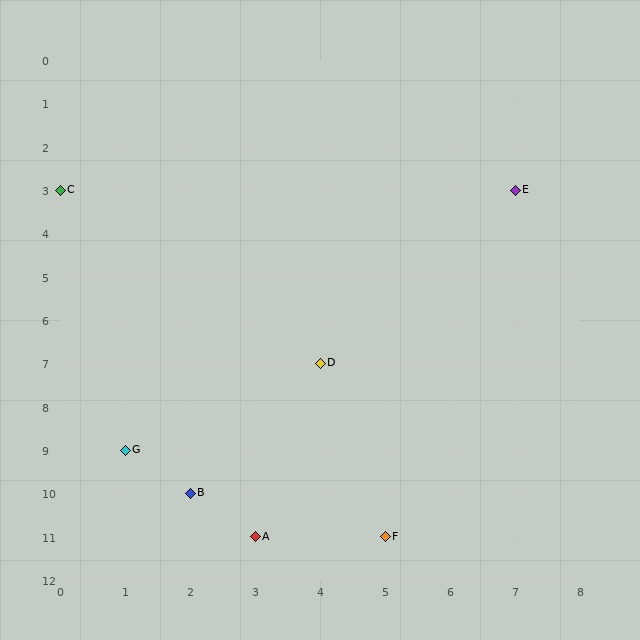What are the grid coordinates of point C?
Point C is at grid coordinates (0, 3).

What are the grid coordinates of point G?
Point G is at grid coordinates (1, 9).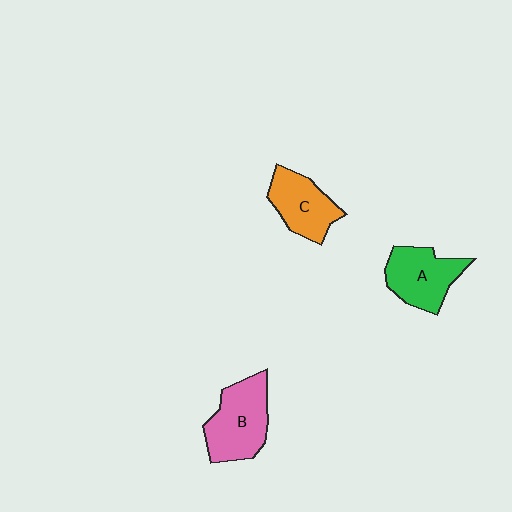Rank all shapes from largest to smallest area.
From largest to smallest: B (pink), A (green), C (orange).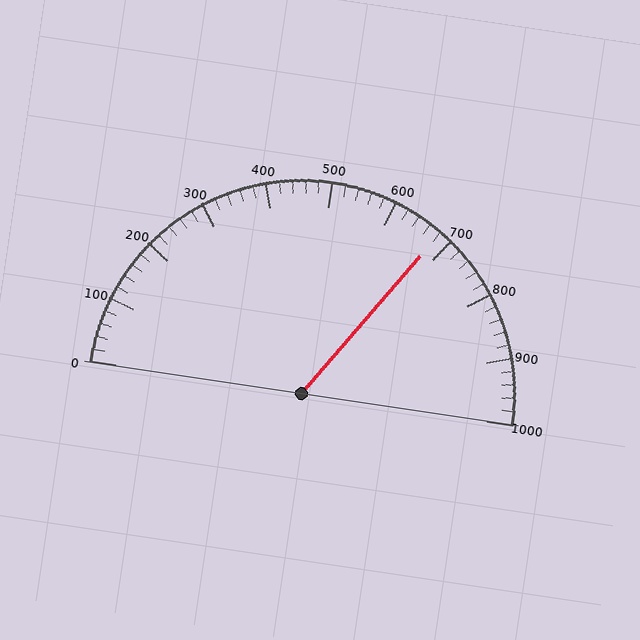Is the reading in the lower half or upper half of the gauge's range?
The reading is in the upper half of the range (0 to 1000).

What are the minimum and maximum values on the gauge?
The gauge ranges from 0 to 1000.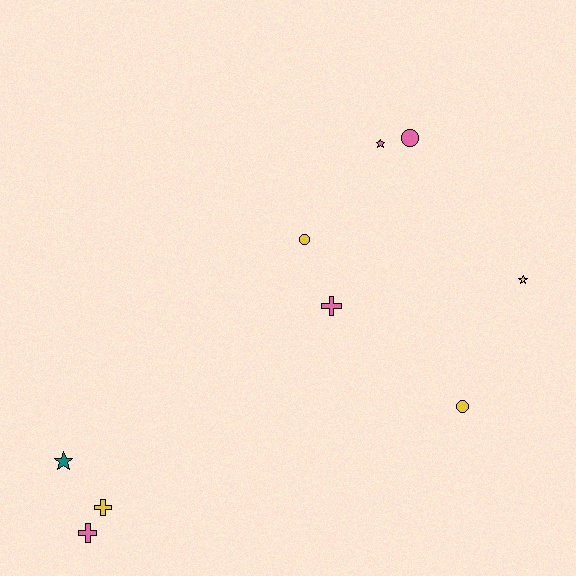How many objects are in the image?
There are 9 objects.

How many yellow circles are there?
There are 2 yellow circles.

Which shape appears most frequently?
Circle, with 3 objects.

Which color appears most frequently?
Yellow, with 4 objects.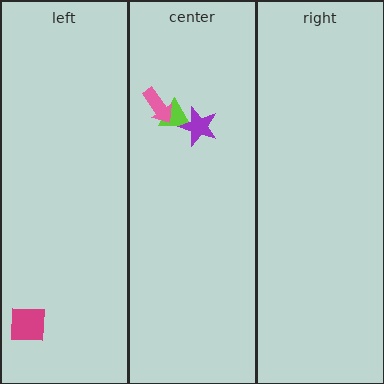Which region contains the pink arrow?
The center region.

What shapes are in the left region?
The magenta square.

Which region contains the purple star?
The center region.